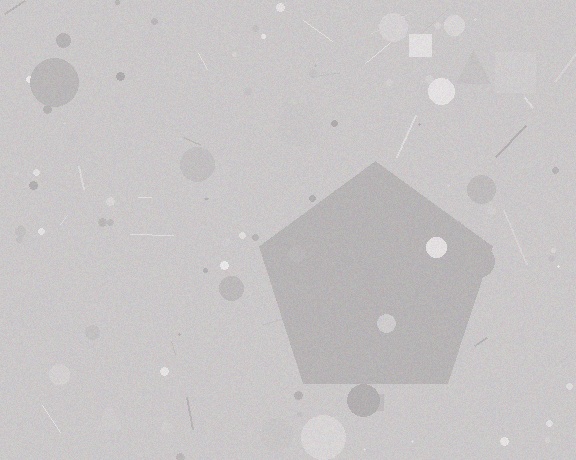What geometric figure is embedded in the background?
A pentagon is embedded in the background.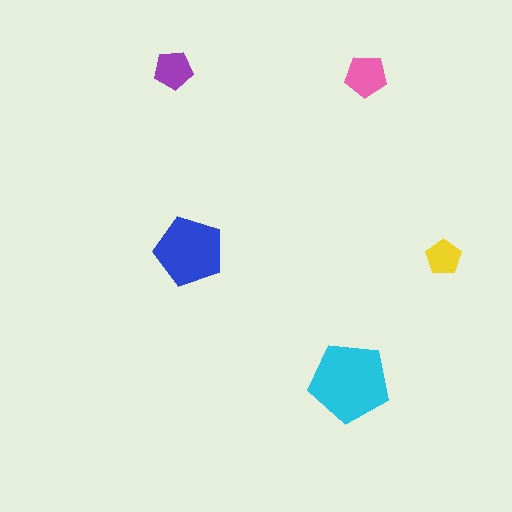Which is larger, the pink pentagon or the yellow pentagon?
The pink one.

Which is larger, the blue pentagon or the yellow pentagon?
The blue one.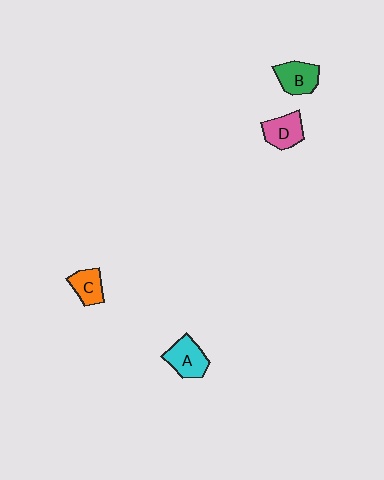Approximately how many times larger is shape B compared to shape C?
Approximately 1.2 times.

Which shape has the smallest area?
Shape C (orange).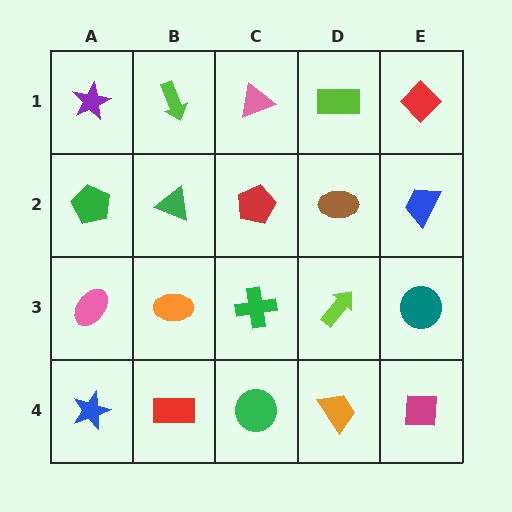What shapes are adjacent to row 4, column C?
A green cross (row 3, column C), a red rectangle (row 4, column B), an orange trapezoid (row 4, column D).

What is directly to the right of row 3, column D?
A teal circle.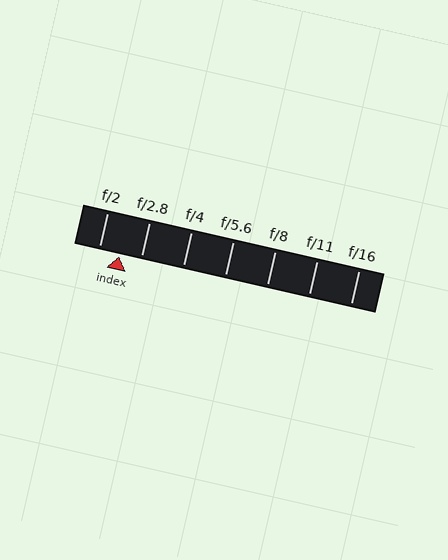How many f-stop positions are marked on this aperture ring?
There are 7 f-stop positions marked.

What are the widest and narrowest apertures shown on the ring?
The widest aperture shown is f/2 and the narrowest is f/16.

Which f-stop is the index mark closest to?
The index mark is closest to f/2.8.